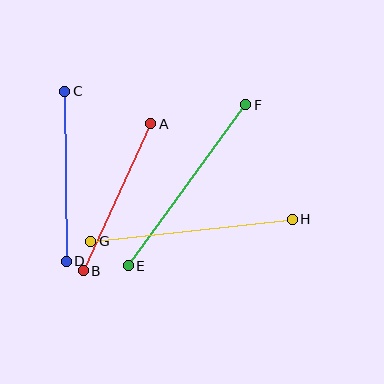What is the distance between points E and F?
The distance is approximately 199 pixels.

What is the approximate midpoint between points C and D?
The midpoint is at approximately (66, 176) pixels.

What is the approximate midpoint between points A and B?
The midpoint is at approximately (117, 197) pixels.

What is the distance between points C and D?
The distance is approximately 170 pixels.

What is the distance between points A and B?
The distance is approximately 162 pixels.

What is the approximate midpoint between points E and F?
The midpoint is at approximately (187, 185) pixels.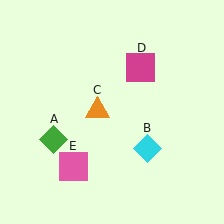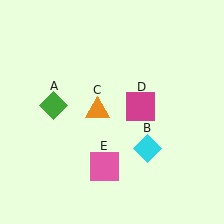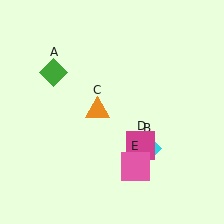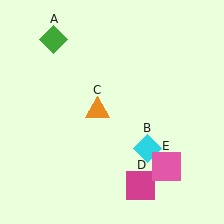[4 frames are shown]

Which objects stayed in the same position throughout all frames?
Cyan diamond (object B) and orange triangle (object C) remained stationary.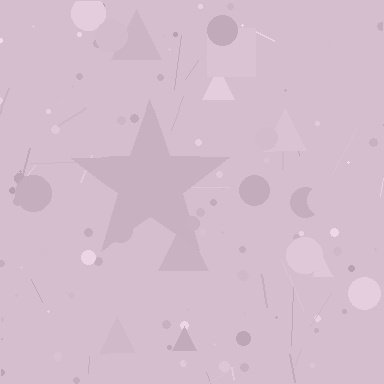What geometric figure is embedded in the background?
A star is embedded in the background.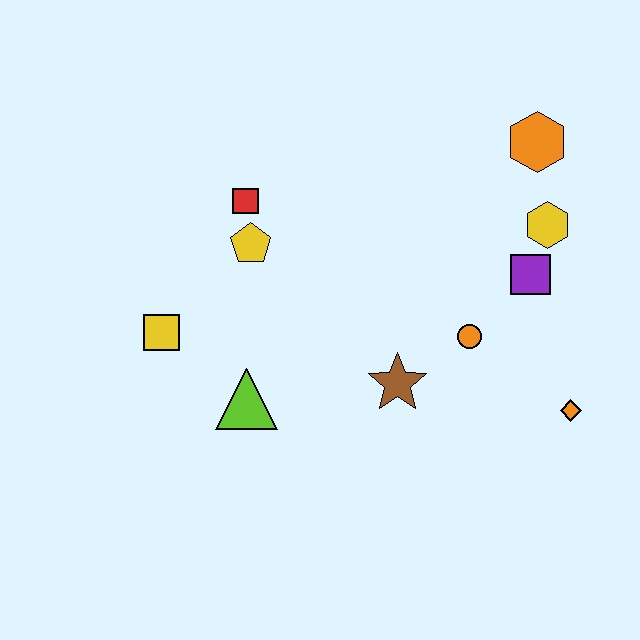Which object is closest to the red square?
The yellow pentagon is closest to the red square.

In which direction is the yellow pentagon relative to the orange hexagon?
The yellow pentagon is to the left of the orange hexagon.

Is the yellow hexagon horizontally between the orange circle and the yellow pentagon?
No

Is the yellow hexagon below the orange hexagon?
Yes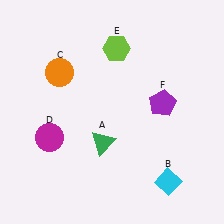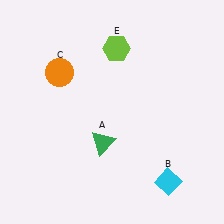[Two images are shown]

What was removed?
The magenta circle (D), the purple pentagon (F) were removed in Image 2.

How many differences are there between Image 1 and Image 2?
There are 2 differences between the two images.